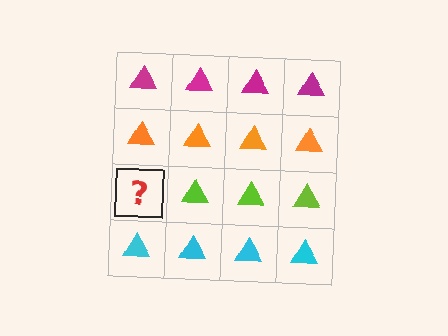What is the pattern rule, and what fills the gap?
The rule is that each row has a consistent color. The gap should be filled with a lime triangle.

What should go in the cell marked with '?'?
The missing cell should contain a lime triangle.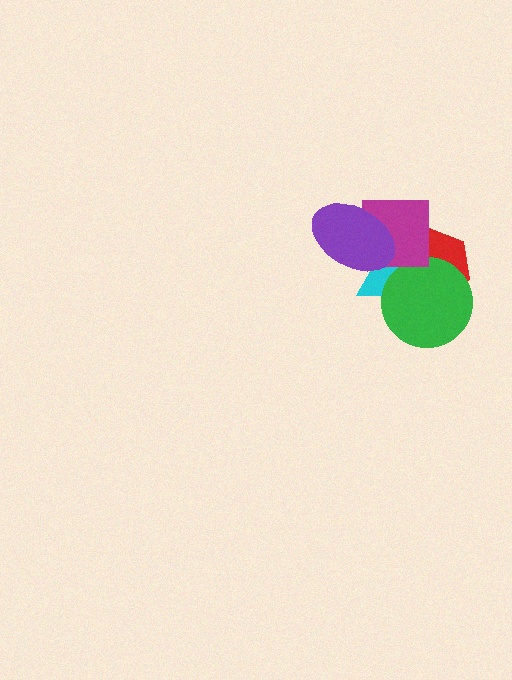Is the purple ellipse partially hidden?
No, no other shape covers it.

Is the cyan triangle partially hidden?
Yes, it is partially covered by another shape.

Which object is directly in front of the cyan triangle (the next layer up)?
The red hexagon is directly in front of the cyan triangle.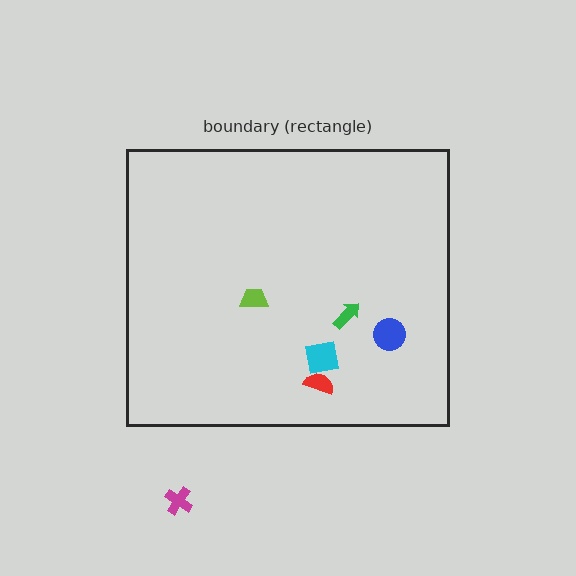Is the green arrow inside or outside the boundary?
Inside.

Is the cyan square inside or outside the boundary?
Inside.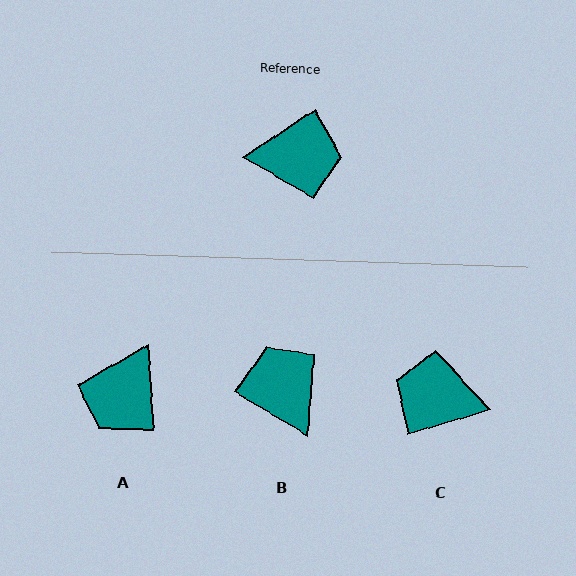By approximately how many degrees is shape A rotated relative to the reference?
Approximately 120 degrees clockwise.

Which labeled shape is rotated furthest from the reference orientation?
C, about 163 degrees away.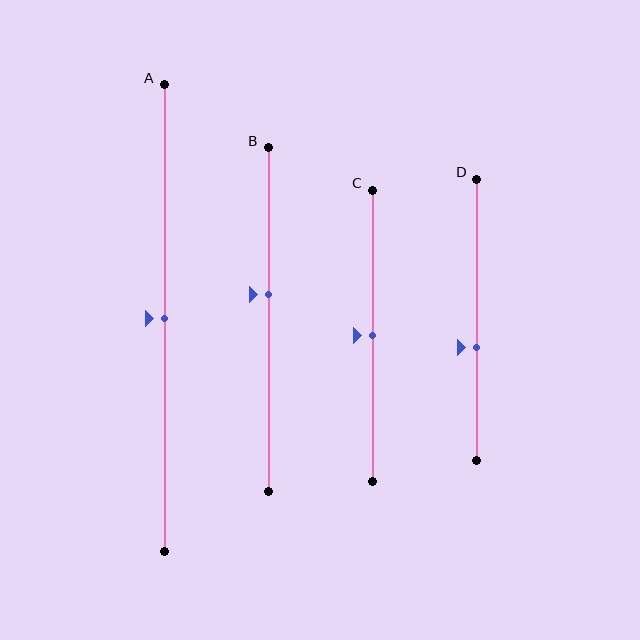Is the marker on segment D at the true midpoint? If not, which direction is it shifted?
No, the marker on segment D is shifted downward by about 10% of the segment length.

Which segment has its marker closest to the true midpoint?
Segment A has its marker closest to the true midpoint.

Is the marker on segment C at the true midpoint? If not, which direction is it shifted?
Yes, the marker on segment C is at the true midpoint.